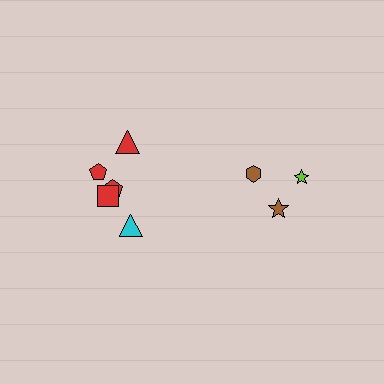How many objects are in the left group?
There are 5 objects.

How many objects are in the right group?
There are 3 objects.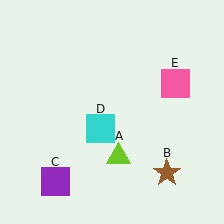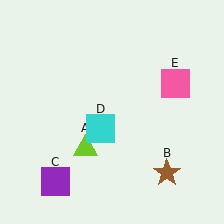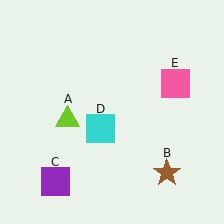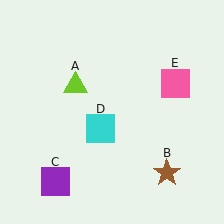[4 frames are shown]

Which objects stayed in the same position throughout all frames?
Brown star (object B) and purple square (object C) and cyan square (object D) and pink square (object E) remained stationary.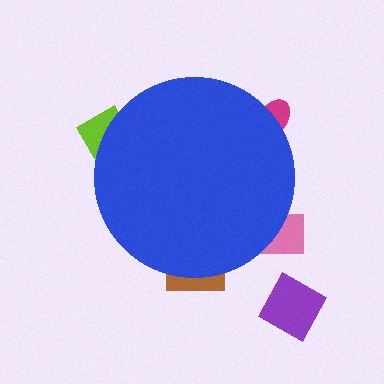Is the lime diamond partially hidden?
Yes, the lime diamond is partially hidden behind the blue circle.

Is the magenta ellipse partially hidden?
Yes, the magenta ellipse is partially hidden behind the blue circle.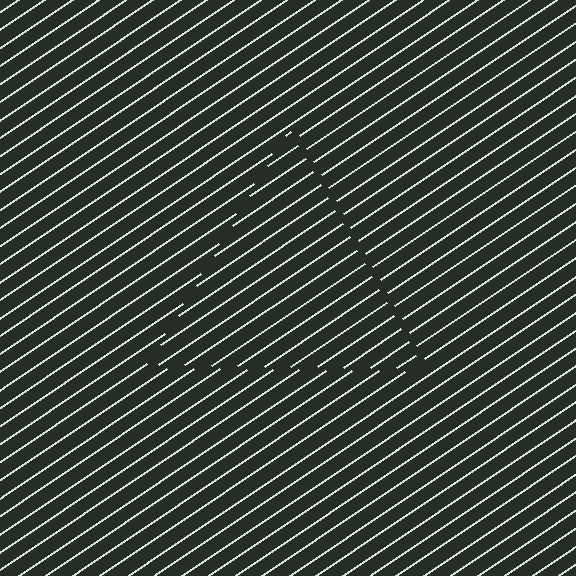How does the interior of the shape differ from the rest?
The interior of the shape contains the same grating, shifted by half a period — the contour is defined by the phase discontinuity where line-ends from the inner and outer gratings abut.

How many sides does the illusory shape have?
3 sides — the line-ends trace a triangle.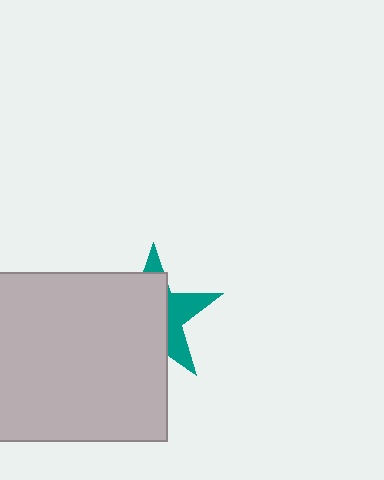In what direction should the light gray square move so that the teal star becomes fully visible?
The light gray square should move left. That is the shortest direction to clear the overlap and leave the teal star fully visible.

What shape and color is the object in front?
The object in front is a light gray square.